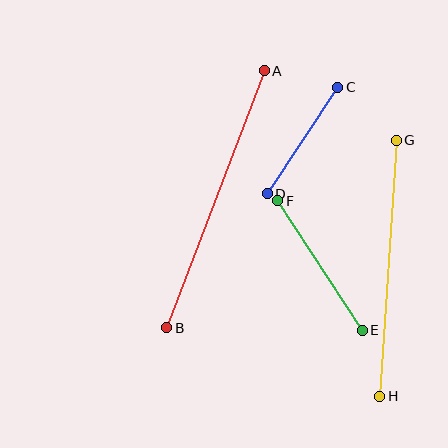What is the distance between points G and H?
The distance is approximately 257 pixels.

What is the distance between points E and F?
The distance is approximately 155 pixels.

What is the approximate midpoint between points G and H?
The midpoint is at approximately (388, 268) pixels.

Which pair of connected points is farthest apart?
Points A and B are farthest apart.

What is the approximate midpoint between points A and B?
The midpoint is at approximately (215, 199) pixels.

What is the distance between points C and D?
The distance is approximately 128 pixels.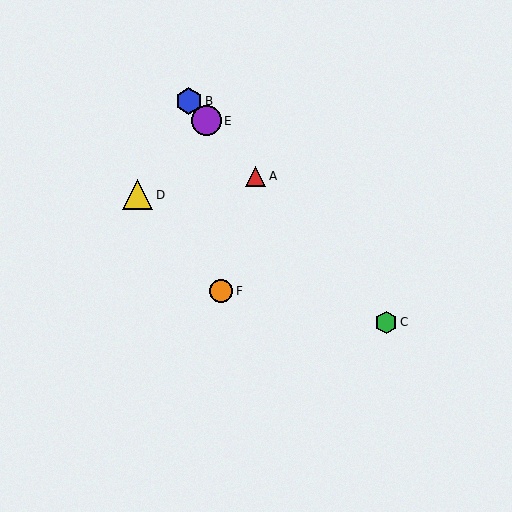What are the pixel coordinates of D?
Object D is at (138, 195).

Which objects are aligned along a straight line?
Objects A, B, C, E are aligned along a straight line.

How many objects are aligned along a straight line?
4 objects (A, B, C, E) are aligned along a straight line.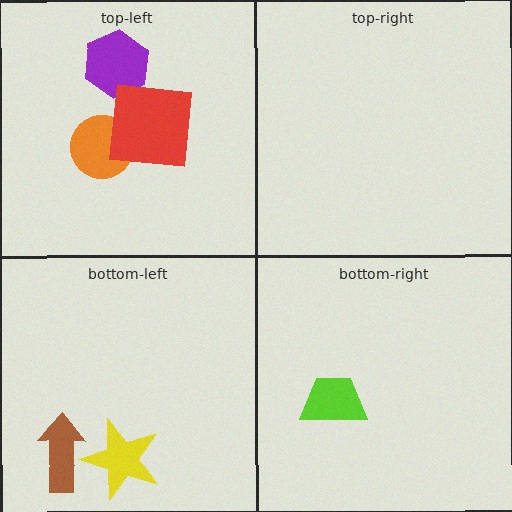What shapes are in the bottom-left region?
The yellow star, the brown arrow.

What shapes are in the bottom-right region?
The lime trapezoid.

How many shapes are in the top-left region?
3.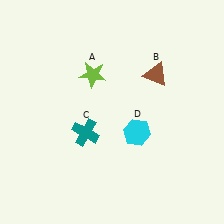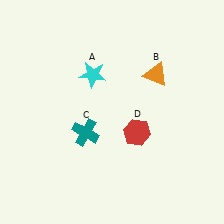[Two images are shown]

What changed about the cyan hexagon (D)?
In Image 1, D is cyan. In Image 2, it changed to red.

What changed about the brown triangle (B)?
In Image 1, B is brown. In Image 2, it changed to orange.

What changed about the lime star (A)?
In Image 1, A is lime. In Image 2, it changed to cyan.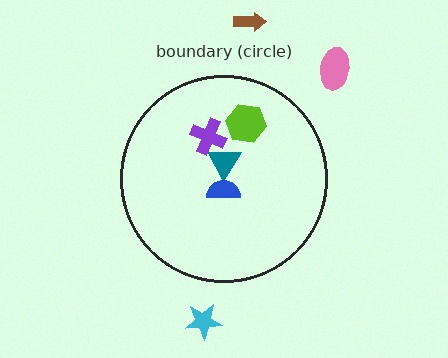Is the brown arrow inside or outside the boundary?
Outside.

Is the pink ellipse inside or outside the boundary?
Outside.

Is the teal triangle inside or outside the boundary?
Inside.